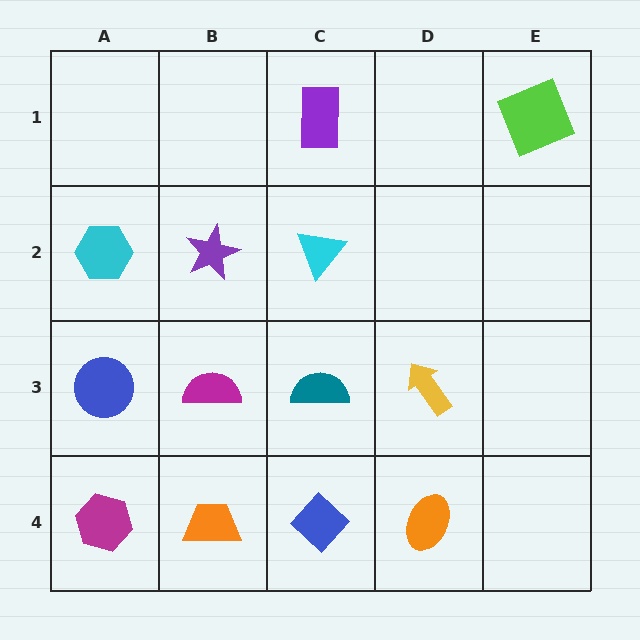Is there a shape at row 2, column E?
No, that cell is empty.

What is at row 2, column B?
A purple star.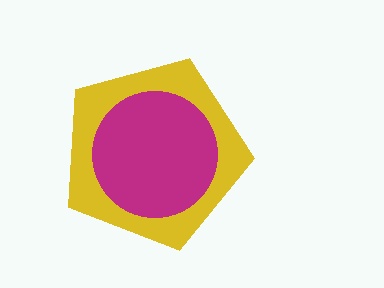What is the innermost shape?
The magenta circle.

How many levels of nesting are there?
2.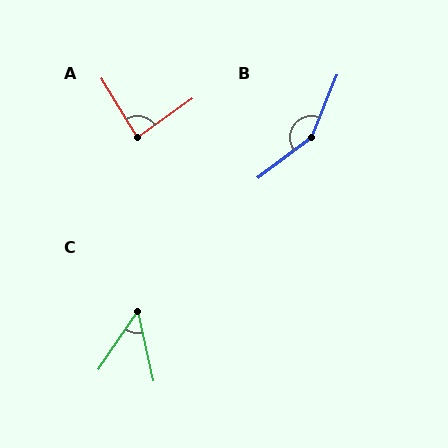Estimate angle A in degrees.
Approximately 86 degrees.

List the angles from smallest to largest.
C (47°), A (86°), B (149°).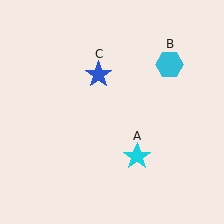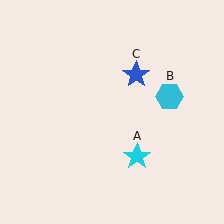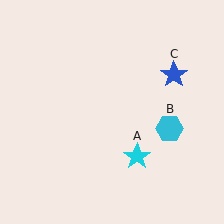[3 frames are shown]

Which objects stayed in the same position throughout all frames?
Cyan star (object A) remained stationary.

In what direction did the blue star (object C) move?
The blue star (object C) moved right.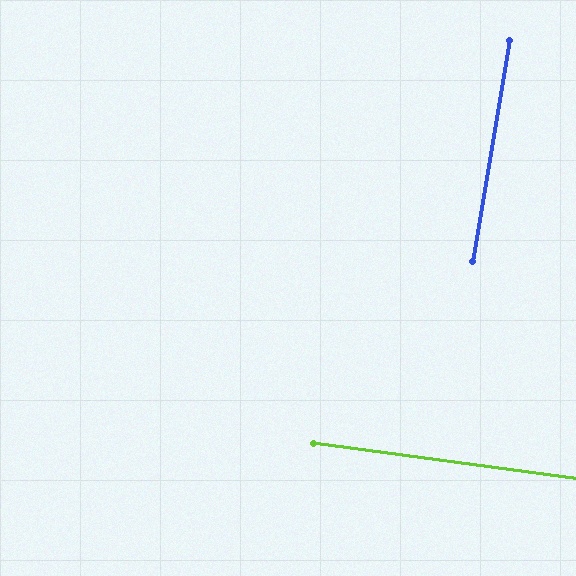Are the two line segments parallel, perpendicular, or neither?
Perpendicular — they meet at approximately 88°.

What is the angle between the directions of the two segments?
Approximately 88 degrees.